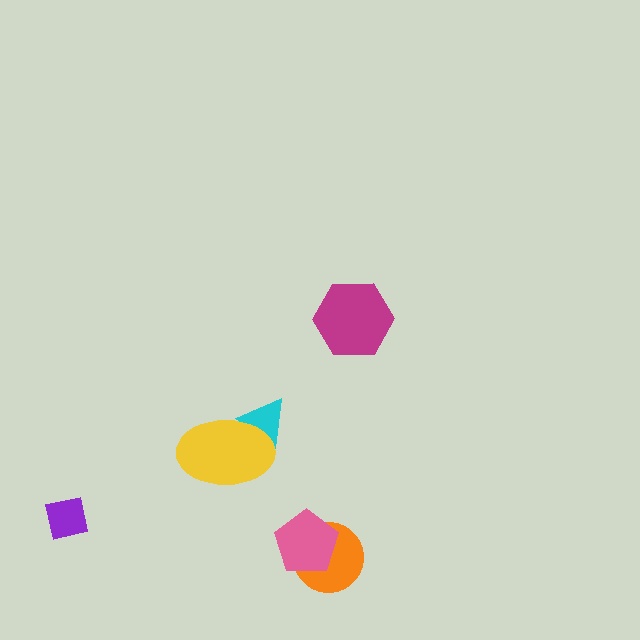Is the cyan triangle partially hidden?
Yes, it is partially covered by another shape.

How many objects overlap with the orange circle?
1 object overlaps with the orange circle.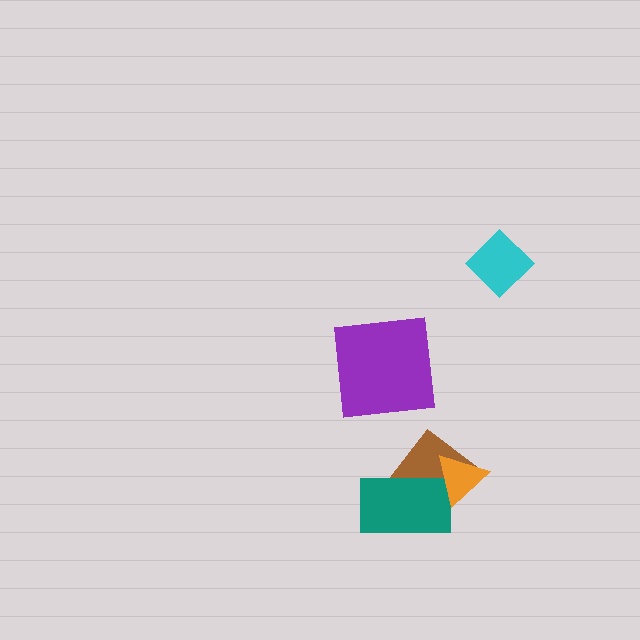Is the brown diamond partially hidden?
Yes, it is partially covered by another shape.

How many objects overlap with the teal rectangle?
2 objects overlap with the teal rectangle.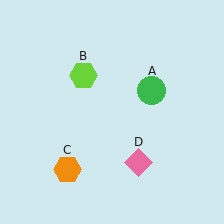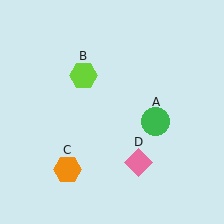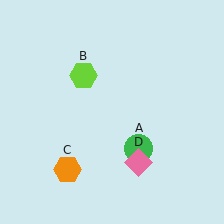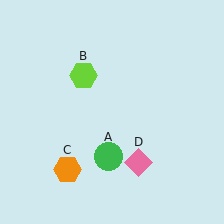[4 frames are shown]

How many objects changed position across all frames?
1 object changed position: green circle (object A).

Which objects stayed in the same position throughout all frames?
Lime hexagon (object B) and orange hexagon (object C) and pink diamond (object D) remained stationary.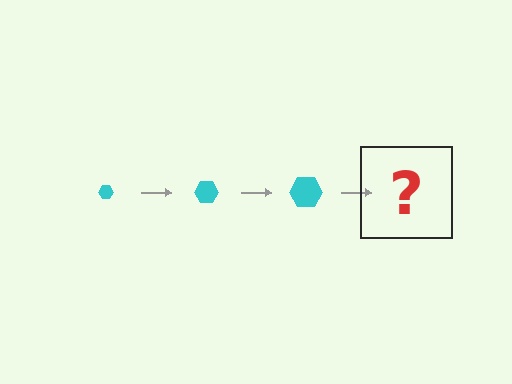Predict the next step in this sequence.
The next step is a cyan hexagon, larger than the previous one.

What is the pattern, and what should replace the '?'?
The pattern is that the hexagon gets progressively larger each step. The '?' should be a cyan hexagon, larger than the previous one.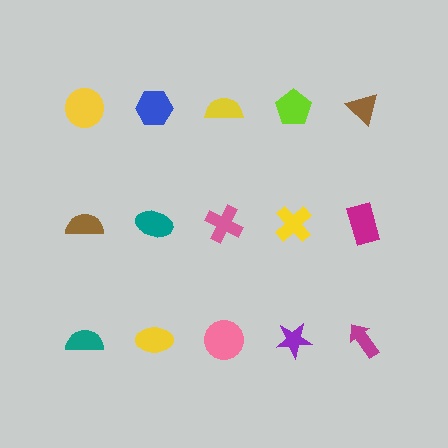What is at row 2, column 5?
A magenta rectangle.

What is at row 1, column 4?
A lime pentagon.